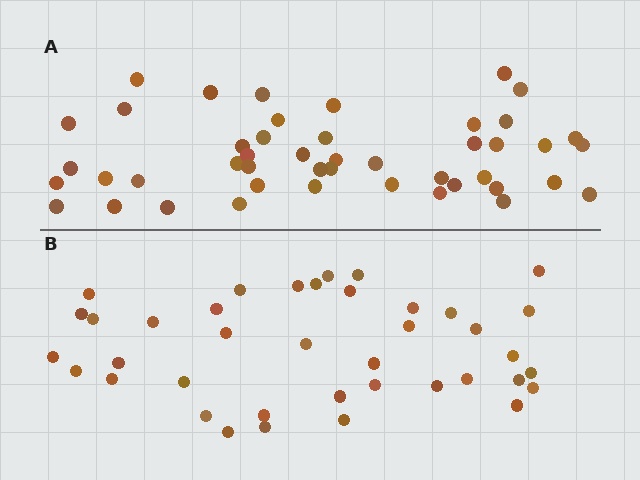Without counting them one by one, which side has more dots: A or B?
Region A (the top region) has more dots.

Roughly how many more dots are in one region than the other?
Region A has roughly 8 or so more dots than region B.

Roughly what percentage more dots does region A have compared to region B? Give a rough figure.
About 20% more.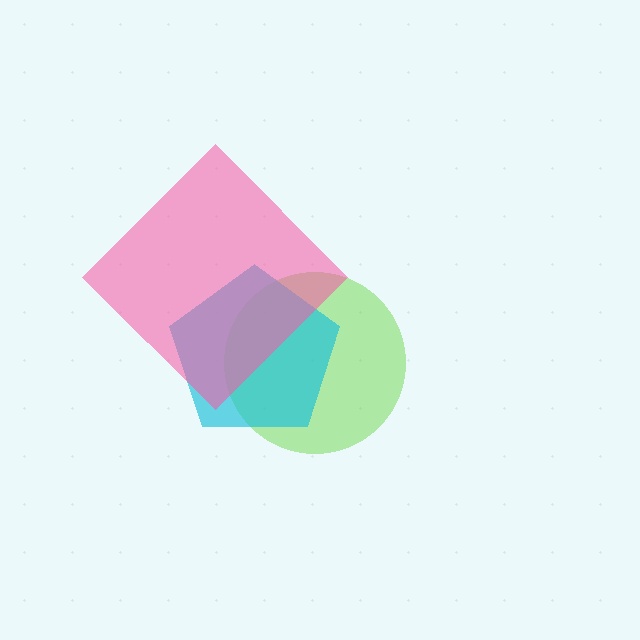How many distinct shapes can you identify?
There are 3 distinct shapes: a lime circle, a cyan pentagon, a pink diamond.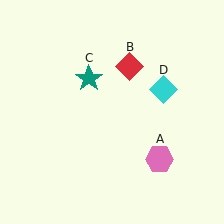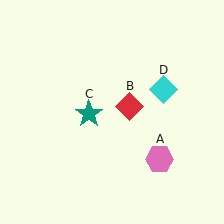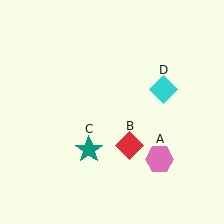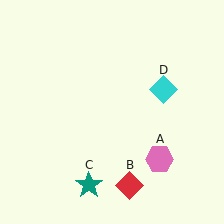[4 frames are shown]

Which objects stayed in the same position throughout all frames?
Pink hexagon (object A) and cyan diamond (object D) remained stationary.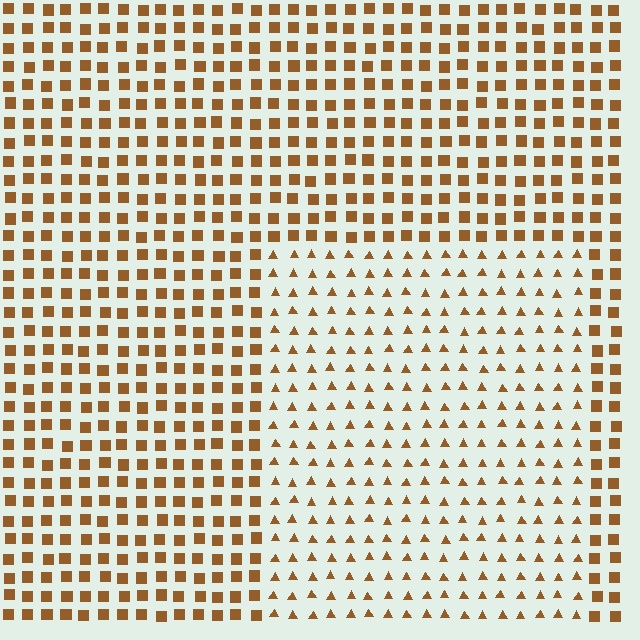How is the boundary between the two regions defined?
The boundary is defined by a change in element shape: triangles inside vs. squares outside. All elements share the same color and spacing.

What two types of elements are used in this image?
The image uses triangles inside the rectangle region and squares outside it.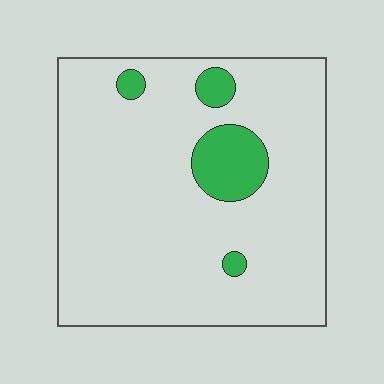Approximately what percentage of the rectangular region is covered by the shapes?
Approximately 10%.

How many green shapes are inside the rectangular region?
4.